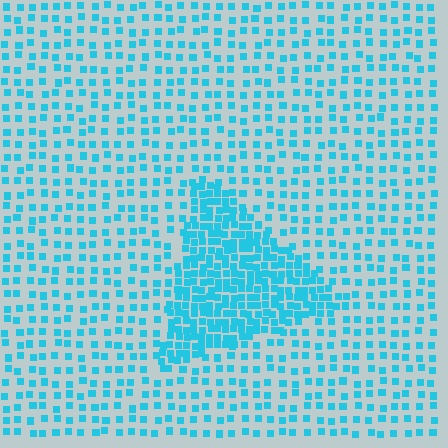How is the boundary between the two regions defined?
The boundary is defined by a change in element density (approximately 2.5x ratio). All elements are the same color, size, and shape.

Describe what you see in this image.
The image contains small cyan elements arranged at two different densities. A triangle-shaped region is visible where the elements are more densely packed than the surrounding area.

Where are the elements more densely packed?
The elements are more densely packed inside the triangle boundary.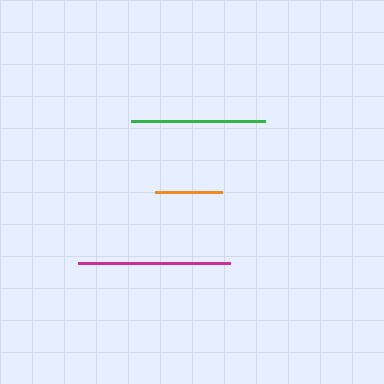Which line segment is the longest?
The magenta line is the longest at approximately 152 pixels.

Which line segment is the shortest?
The orange line is the shortest at approximately 67 pixels.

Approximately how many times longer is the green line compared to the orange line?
The green line is approximately 2.0 times the length of the orange line.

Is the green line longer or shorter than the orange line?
The green line is longer than the orange line.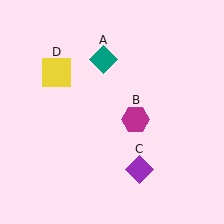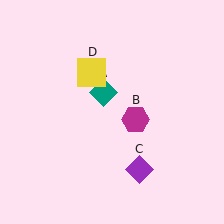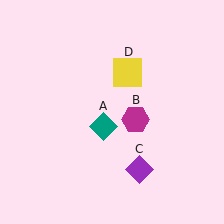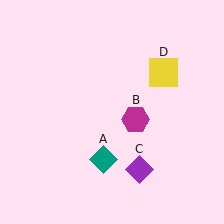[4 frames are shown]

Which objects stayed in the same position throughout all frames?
Magenta hexagon (object B) and purple diamond (object C) remained stationary.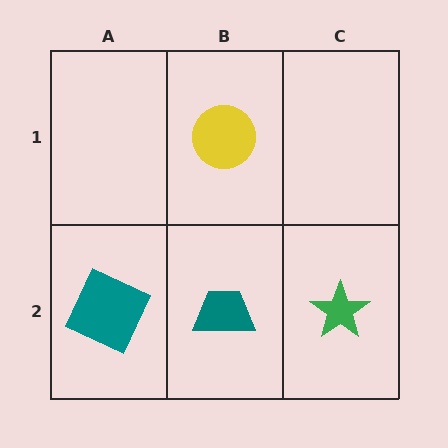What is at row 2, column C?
A green star.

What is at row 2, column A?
A teal square.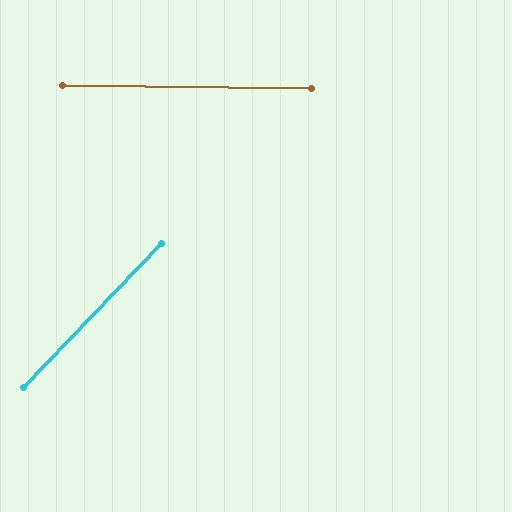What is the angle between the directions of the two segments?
Approximately 47 degrees.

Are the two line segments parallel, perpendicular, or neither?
Neither parallel nor perpendicular — they differ by about 47°.